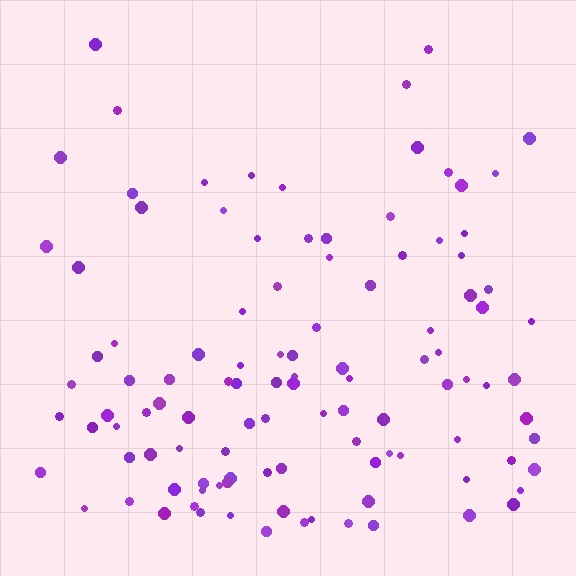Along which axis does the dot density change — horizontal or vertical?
Vertical.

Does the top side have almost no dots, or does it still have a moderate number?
Still a moderate number, just noticeably fewer than the bottom.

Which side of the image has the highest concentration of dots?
The bottom.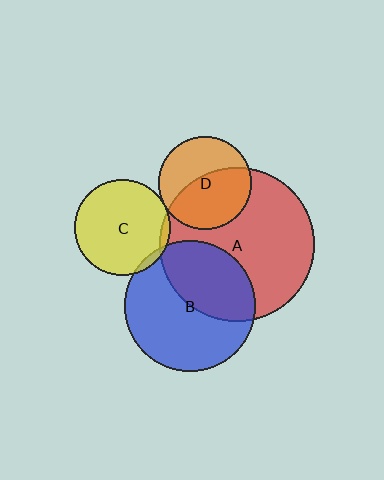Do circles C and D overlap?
Yes.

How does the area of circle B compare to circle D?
Approximately 2.0 times.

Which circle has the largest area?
Circle A (red).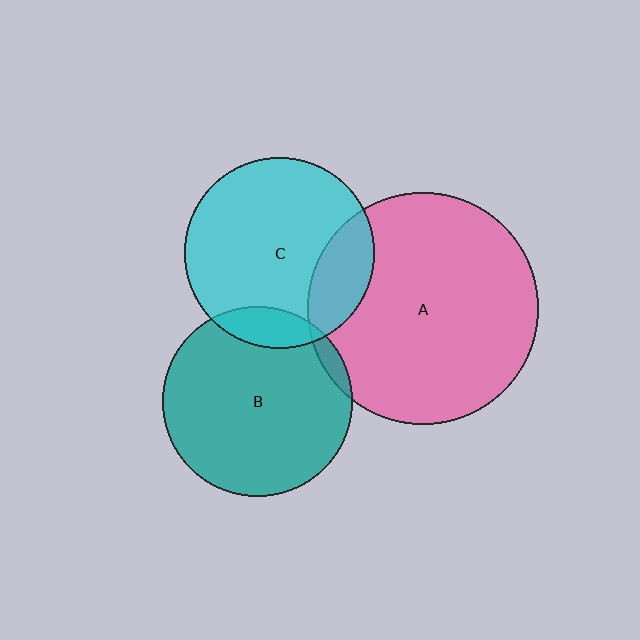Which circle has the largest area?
Circle A (pink).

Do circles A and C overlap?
Yes.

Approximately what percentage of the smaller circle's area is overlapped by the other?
Approximately 20%.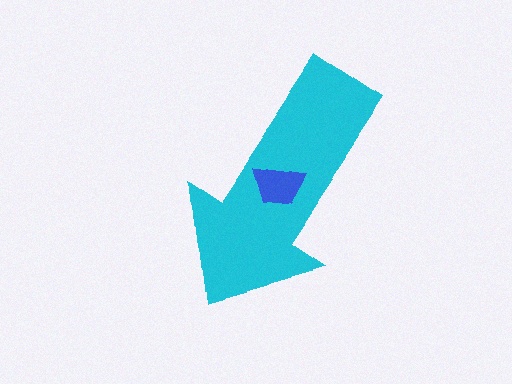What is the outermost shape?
The cyan arrow.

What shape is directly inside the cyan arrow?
The blue trapezoid.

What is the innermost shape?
The blue trapezoid.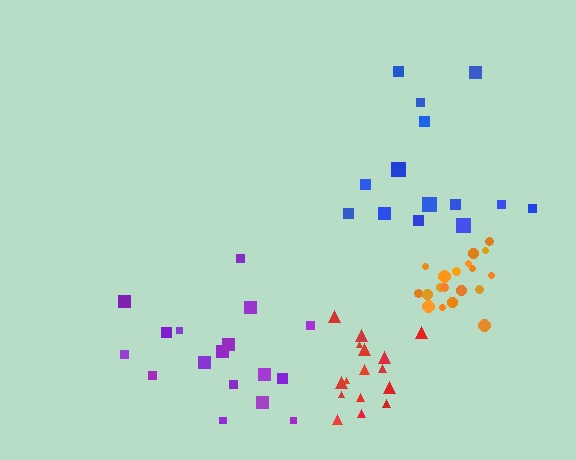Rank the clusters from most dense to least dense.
red, orange, purple, blue.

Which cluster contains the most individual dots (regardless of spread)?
Orange (19).